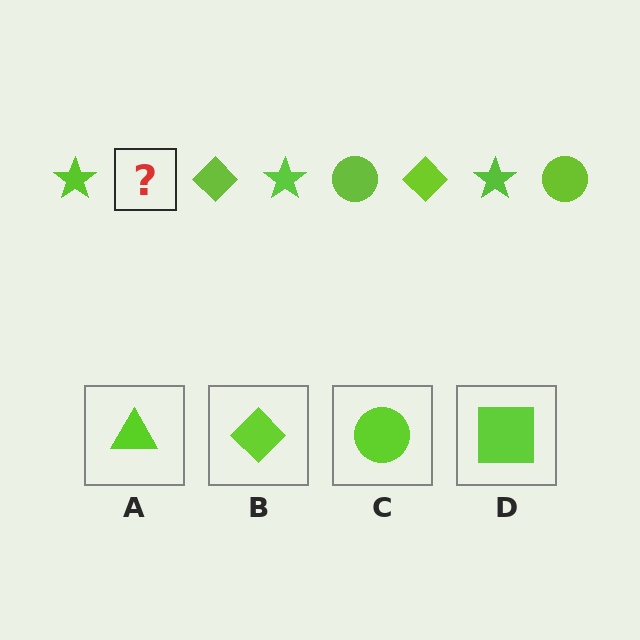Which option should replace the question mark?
Option C.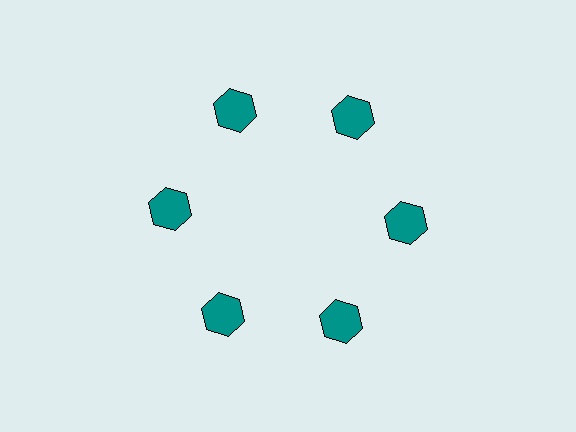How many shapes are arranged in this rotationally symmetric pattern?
There are 6 shapes, arranged in 6 groups of 1.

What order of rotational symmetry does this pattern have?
This pattern has 6-fold rotational symmetry.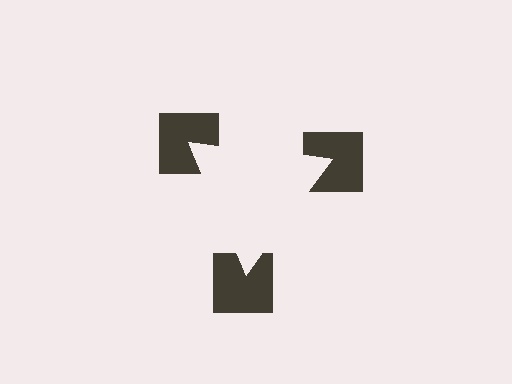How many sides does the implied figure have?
3 sides.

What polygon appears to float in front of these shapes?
An illusory triangle — its edges are inferred from the aligned wedge cuts in the notched squares, not physically drawn.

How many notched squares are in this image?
There are 3 — one at each vertex of the illusory triangle.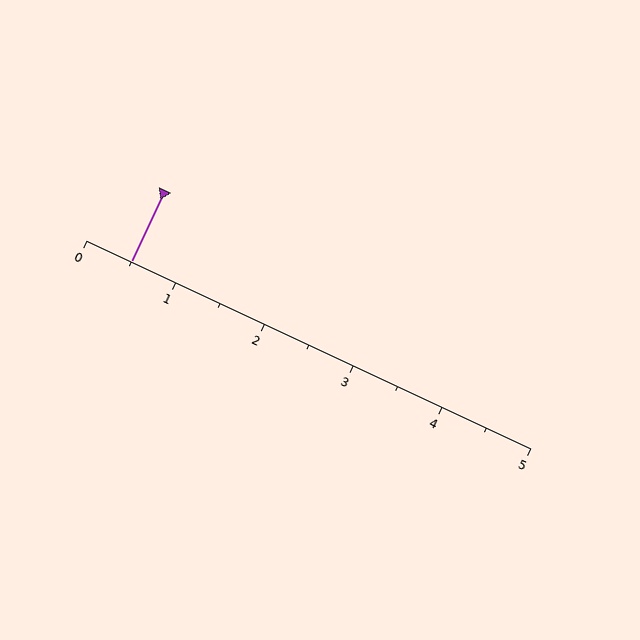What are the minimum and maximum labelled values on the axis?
The axis runs from 0 to 5.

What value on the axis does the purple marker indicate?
The marker indicates approximately 0.5.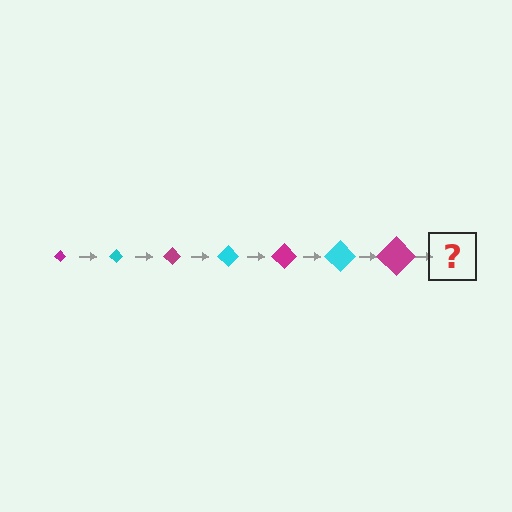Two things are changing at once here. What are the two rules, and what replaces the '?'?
The two rules are that the diamond grows larger each step and the color cycles through magenta and cyan. The '?' should be a cyan diamond, larger than the previous one.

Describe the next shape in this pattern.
It should be a cyan diamond, larger than the previous one.